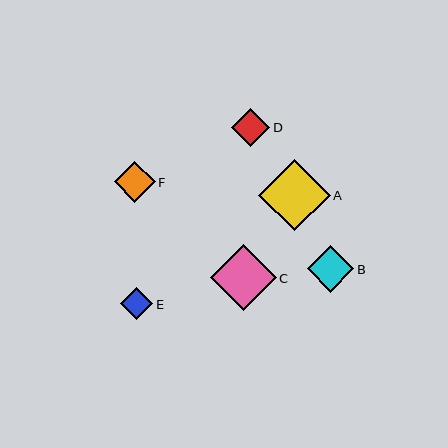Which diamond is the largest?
Diamond A is the largest with a size of approximately 71 pixels.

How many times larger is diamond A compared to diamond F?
Diamond A is approximately 1.7 times the size of diamond F.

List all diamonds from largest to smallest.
From largest to smallest: A, C, B, F, D, E.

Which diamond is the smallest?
Diamond E is the smallest with a size of approximately 32 pixels.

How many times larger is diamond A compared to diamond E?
Diamond A is approximately 2.2 times the size of diamond E.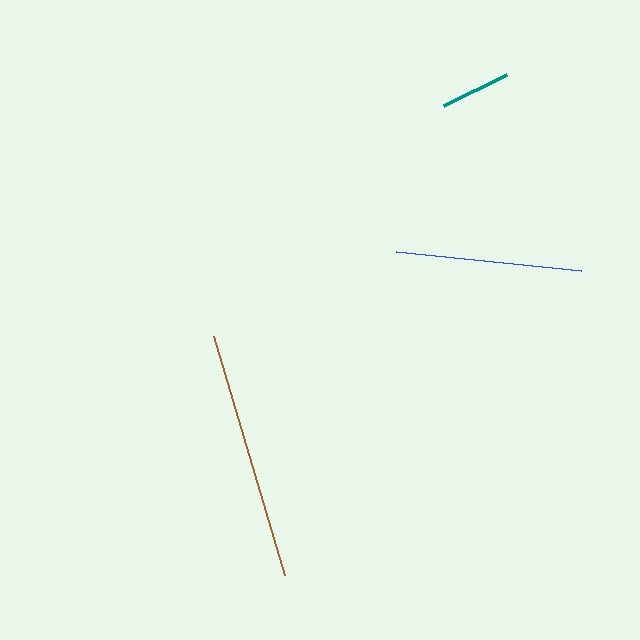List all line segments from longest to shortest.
From longest to shortest: brown, blue, teal.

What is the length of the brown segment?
The brown segment is approximately 250 pixels long.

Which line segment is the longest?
The brown line is the longest at approximately 250 pixels.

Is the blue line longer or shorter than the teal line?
The blue line is longer than the teal line.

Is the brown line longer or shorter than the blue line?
The brown line is longer than the blue line.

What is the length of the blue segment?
The blue segment is approximately 186 pixels long.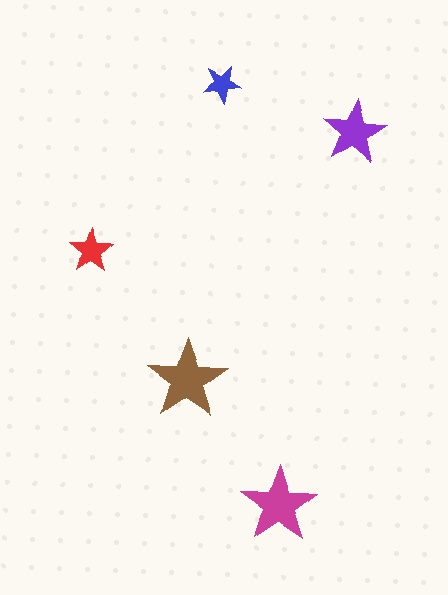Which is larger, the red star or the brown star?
The brown one.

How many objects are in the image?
There are 5 objects in the image.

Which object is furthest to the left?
The red star is leftmost.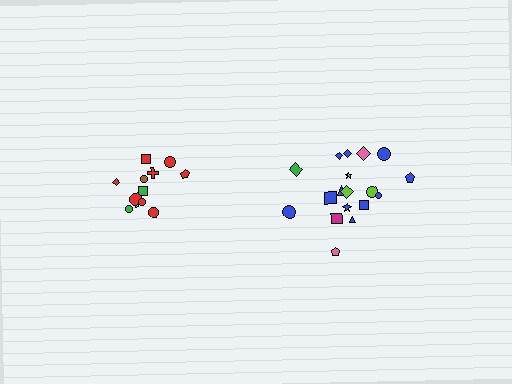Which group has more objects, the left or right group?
The right group.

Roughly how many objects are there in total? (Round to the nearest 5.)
Roughly 30 objects in total.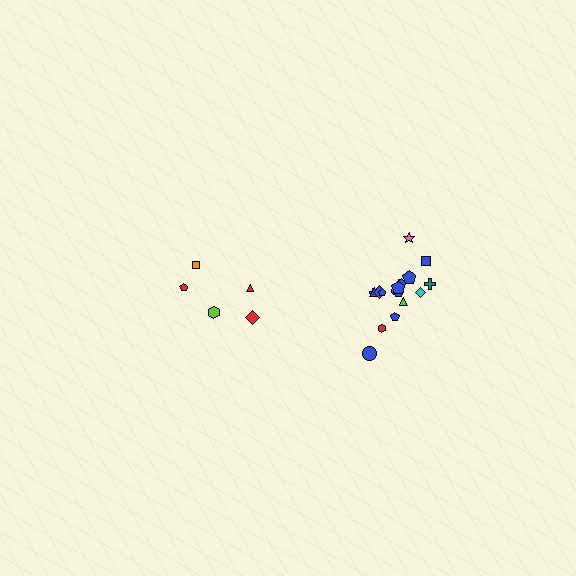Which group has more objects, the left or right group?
The right group.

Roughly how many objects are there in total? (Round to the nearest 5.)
Roughly 25 objects in total.